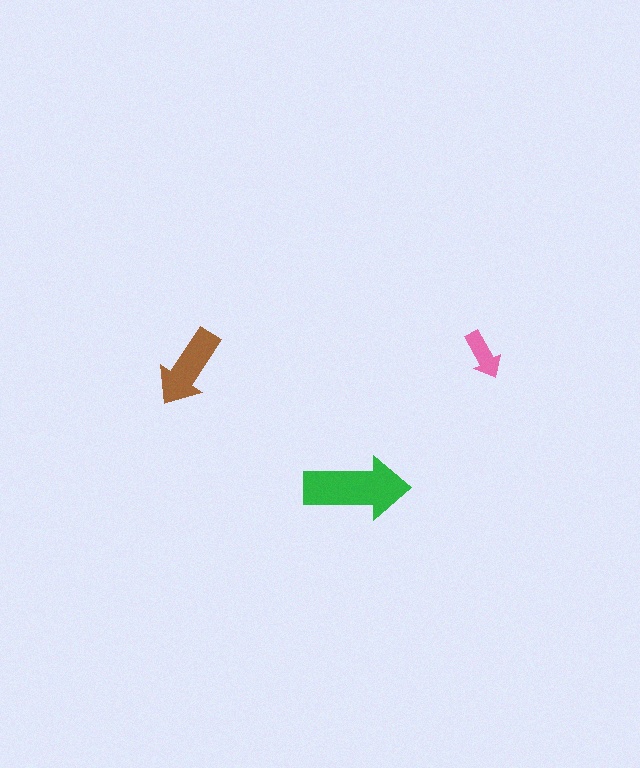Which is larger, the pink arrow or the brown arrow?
The brown one.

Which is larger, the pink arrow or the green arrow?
The green one.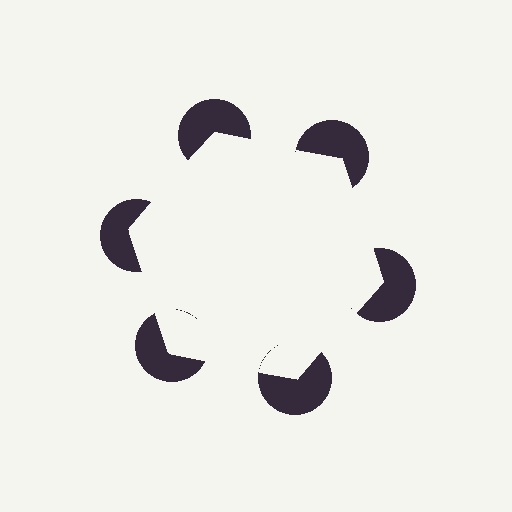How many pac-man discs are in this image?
There are 6 — one at each vertex of the illusory hexagon.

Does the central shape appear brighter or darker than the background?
It typically appears slightly brighter than the background, even though no actual brightness change is drawn.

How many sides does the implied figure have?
6 sides.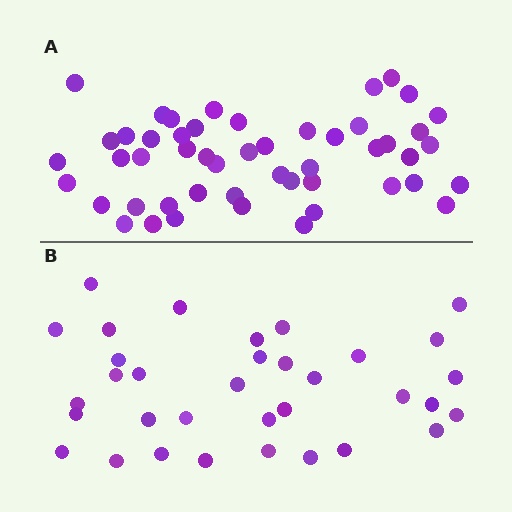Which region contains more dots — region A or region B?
Region A (the top region) has more dots.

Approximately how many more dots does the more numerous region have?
Region A has approximately 15 more dots than region B.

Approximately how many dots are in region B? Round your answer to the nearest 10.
About 30 dots. (The exact count is 34, which rounds to 30.)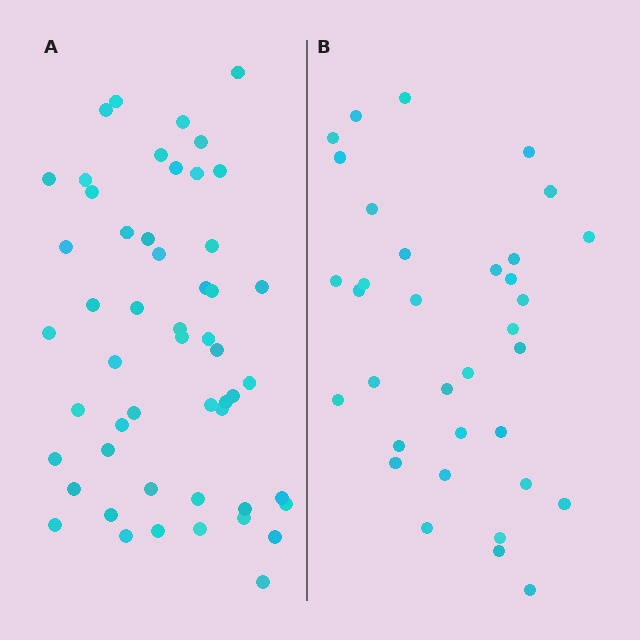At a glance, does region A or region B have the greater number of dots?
Region A (the left region) has more dots.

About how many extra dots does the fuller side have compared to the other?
Region A has approximately 20 more dots than region B.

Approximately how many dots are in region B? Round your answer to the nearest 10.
About 30 dots. (The exact count is 34, which rounds to 30.)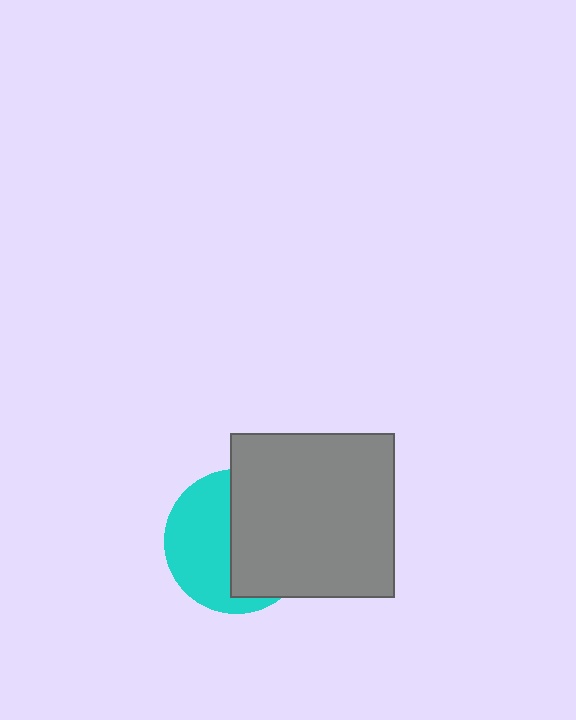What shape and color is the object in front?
The object in front is a gray square.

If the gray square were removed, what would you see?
You would see the complete cyan circle.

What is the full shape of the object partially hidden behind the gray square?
The partially hidden object is a cyan circle.